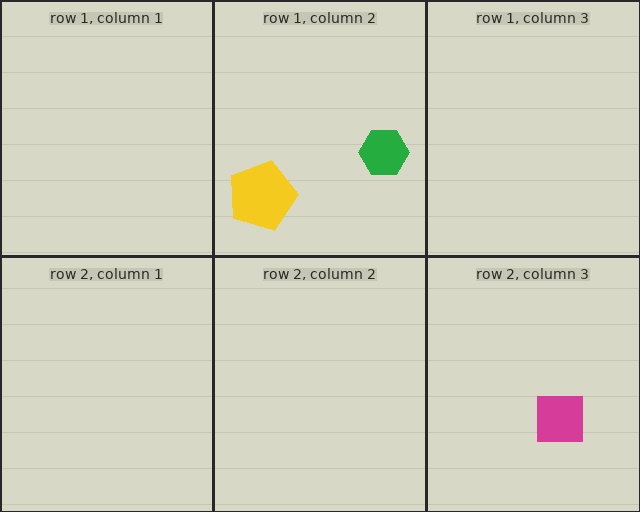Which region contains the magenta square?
The row 2, column 3 region.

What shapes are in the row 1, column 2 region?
The green hexagon, the yellow pentagon.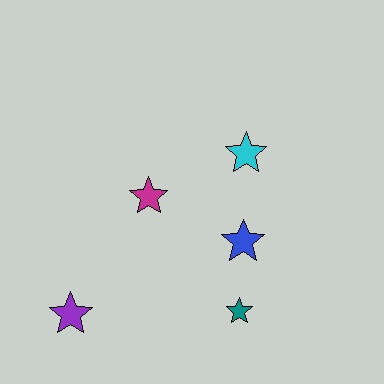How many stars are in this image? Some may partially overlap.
There are 5 stars.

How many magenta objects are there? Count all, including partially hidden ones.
There is 1 magenta object.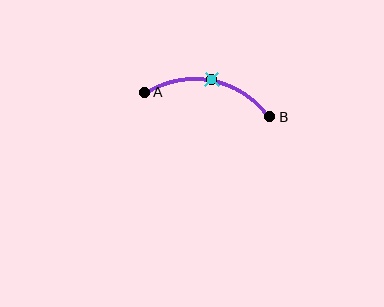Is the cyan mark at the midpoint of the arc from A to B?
Yes. The cyan mark lies on the arc at equal arc-length from both A and B — it is the arc midpoint.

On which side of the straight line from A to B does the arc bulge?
The arc bulges above the straight line connecting A and B.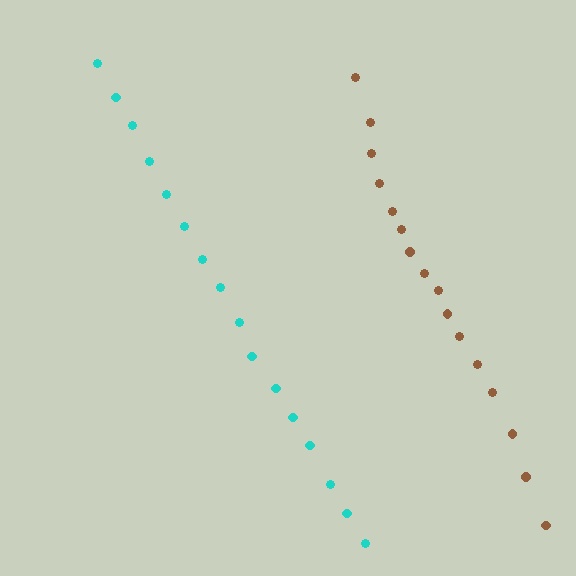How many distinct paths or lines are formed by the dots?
There are 2 distinct paths.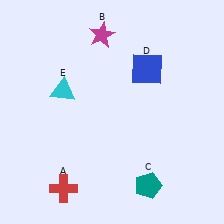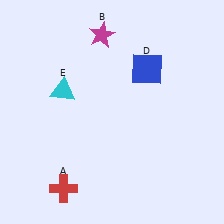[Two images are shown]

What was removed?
The teal pentagon (C) was removed in Image 2.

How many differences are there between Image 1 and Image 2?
There is 1 difference between the two images.